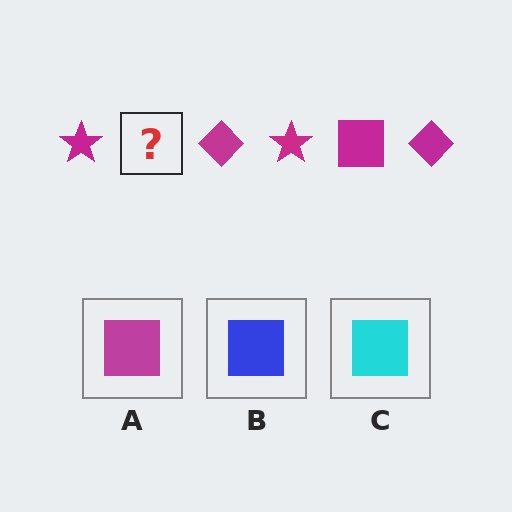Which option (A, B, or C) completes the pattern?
A.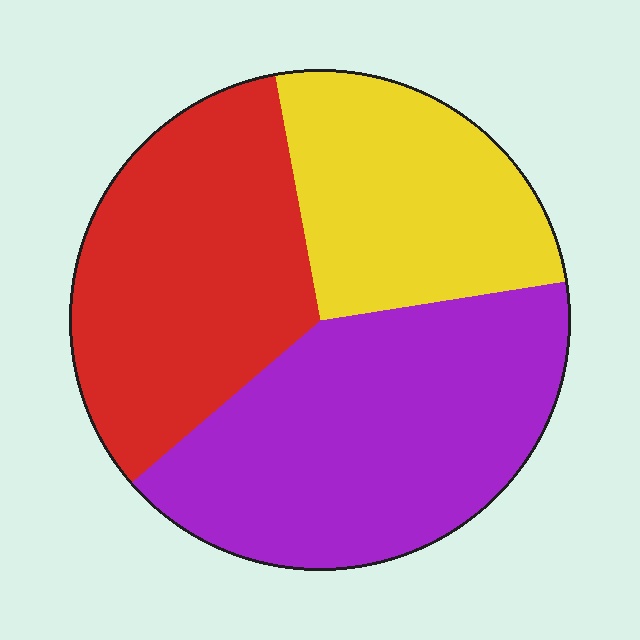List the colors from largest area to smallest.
From largest to smallest: purple, red, yellow.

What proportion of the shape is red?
Red takes up about one third (1/3) of the shape.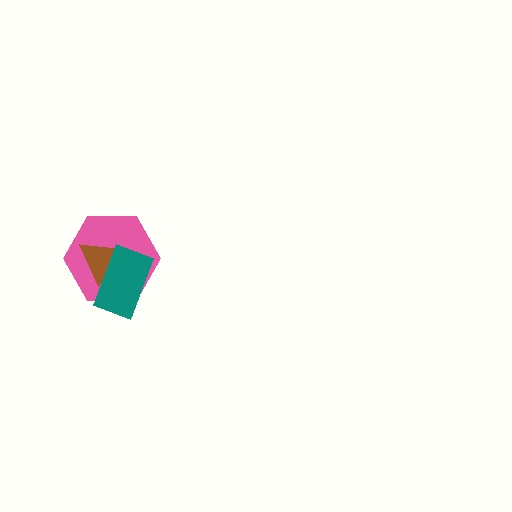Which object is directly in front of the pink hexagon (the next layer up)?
The brown triangle is directly in front of the pink hexagon.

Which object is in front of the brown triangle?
The teal rectangle is in front of the brown triangle.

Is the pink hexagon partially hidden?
Yes, it is partially covered by another shape.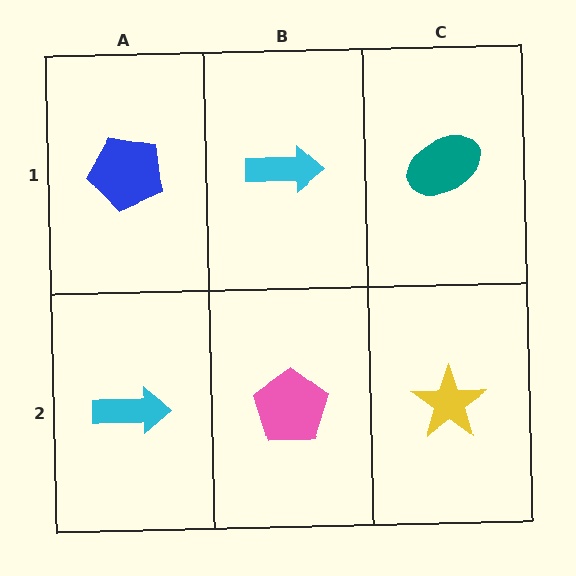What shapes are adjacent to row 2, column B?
A cyan arrow (row 1, column B), a cyan arrow (row 2, column A), a yellow star (row 2, column C).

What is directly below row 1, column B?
A pink pentagon.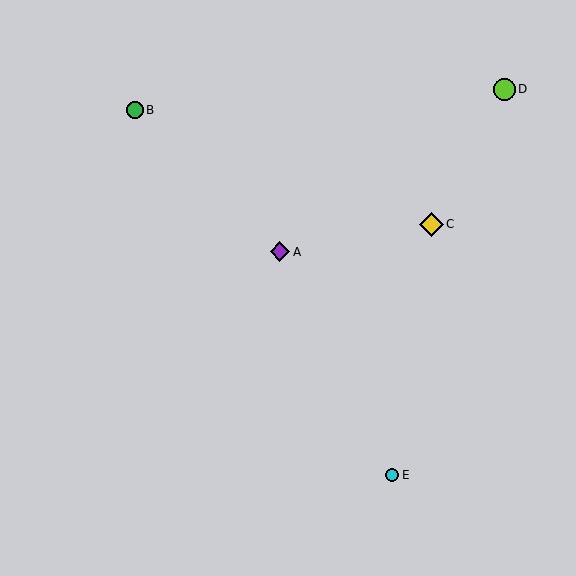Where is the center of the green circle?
The center of the green circle is at (135, 110).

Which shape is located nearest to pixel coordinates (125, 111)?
The green circle (labeled B) at (135, 110) is nearest to that location.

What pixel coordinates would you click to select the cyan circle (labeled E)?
Click at (392, 475) to select the cyan circle E.